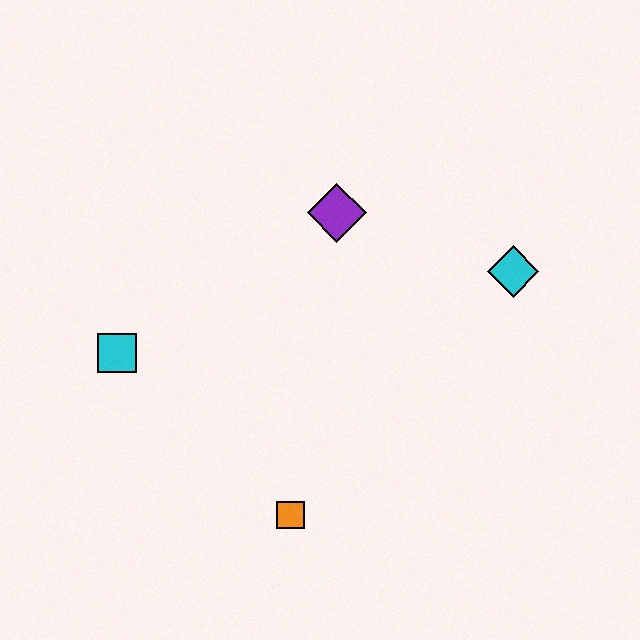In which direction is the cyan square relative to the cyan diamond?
The cyan square is to the left of the cyan diamond.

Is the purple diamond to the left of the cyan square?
No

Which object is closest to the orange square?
The cyan square is closest to the orange square.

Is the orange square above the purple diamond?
No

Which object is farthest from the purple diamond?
The orange square is farthest from the purple diamond.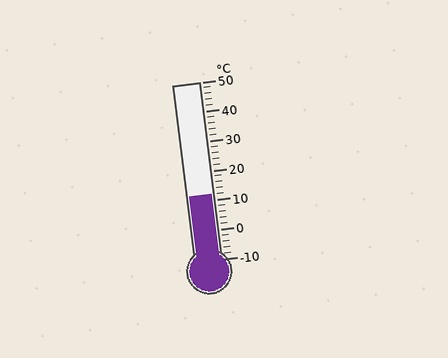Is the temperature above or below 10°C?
The temperature is above 10°C.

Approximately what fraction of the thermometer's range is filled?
The thermometer is filled to approximately 35% of its range.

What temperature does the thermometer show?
The thermometer shows approximately 12°C.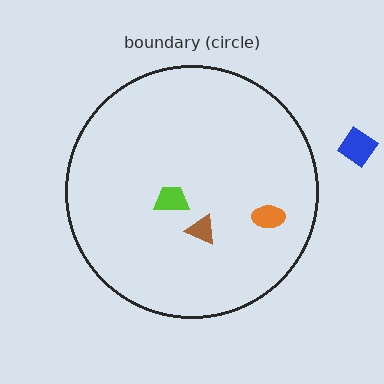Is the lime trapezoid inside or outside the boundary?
Inside.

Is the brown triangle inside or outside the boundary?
Inside.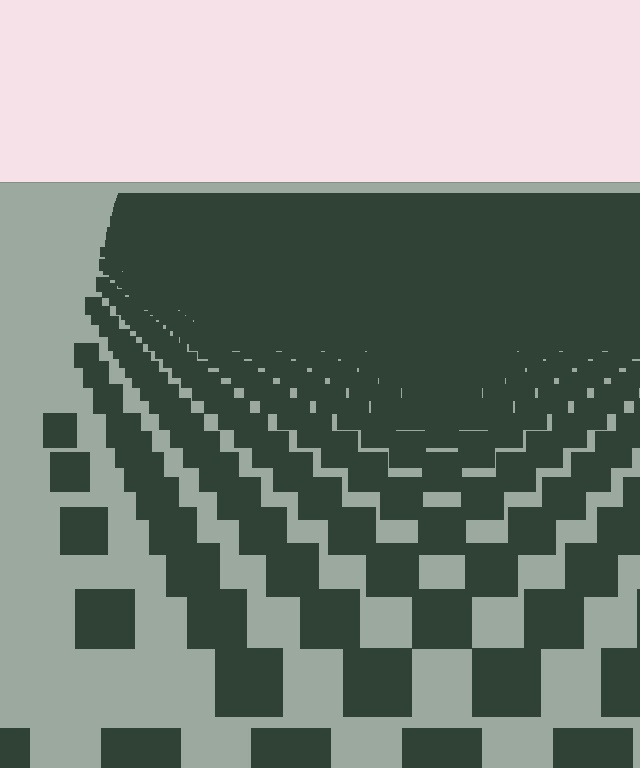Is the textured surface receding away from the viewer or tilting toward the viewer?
The surface is receding away from the viewer. Texture elements get smaller and denser toward the top.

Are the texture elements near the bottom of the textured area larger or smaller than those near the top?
Larger. Near the bottom, elements are closer to the viewer and appear at a bigger on-screen size.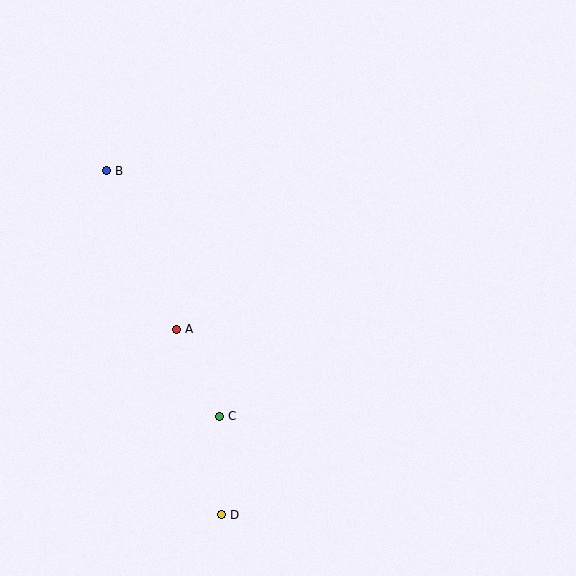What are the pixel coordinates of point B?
Point B is at (107, 171).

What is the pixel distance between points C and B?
The distance between C and B is 270 pixels.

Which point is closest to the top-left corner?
Point B is closest to the top-left corner.